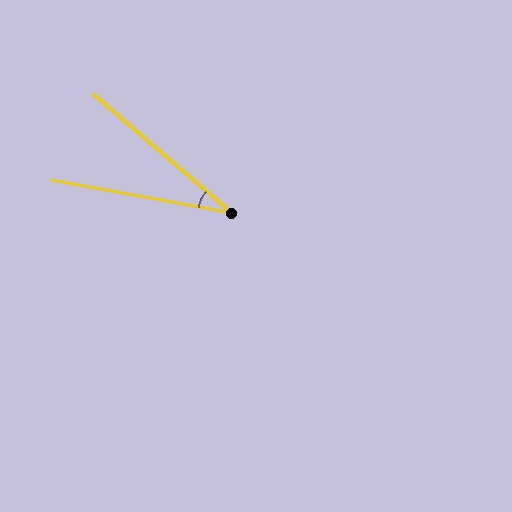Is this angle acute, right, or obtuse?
It is acute.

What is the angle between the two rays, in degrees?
Approximately 30 degrees.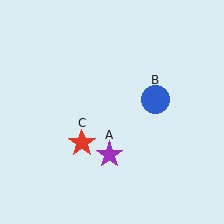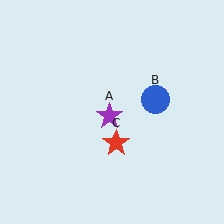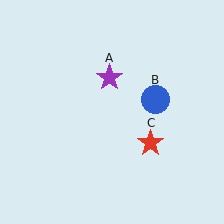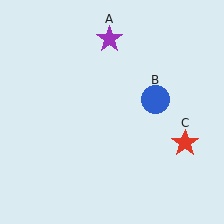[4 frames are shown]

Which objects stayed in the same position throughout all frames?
Blue circle (object B) remained stationary.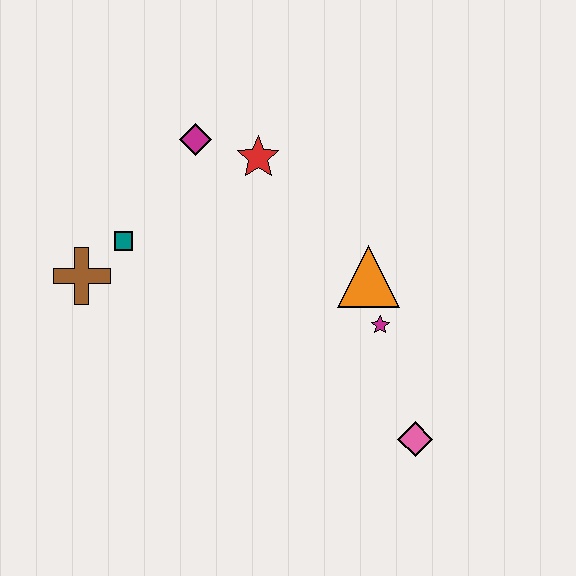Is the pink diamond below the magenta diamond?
Yes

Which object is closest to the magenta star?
The orange triangle is closest to the magenta star.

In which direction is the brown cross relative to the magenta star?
The brown cross is to the left of the magenta star.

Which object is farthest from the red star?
The pink diamond is farthest from the red star.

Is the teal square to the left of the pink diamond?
Yes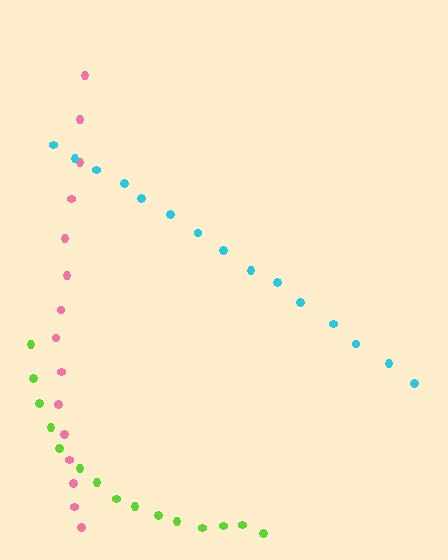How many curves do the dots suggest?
There are 3 distinct paths.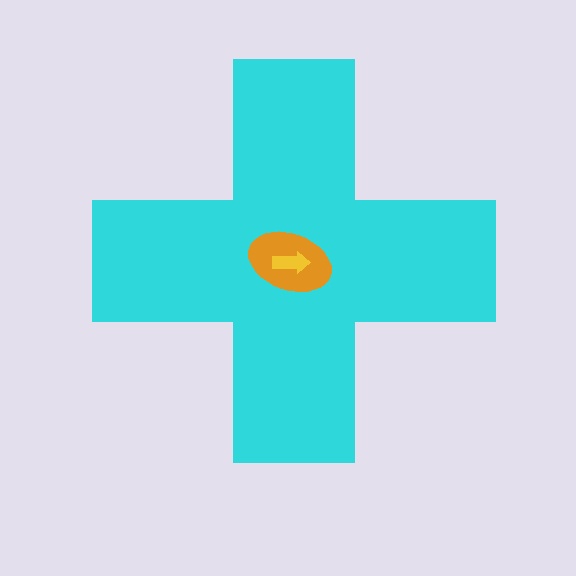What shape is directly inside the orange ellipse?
The yellow arrow.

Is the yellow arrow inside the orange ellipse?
Yes.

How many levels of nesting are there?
3.